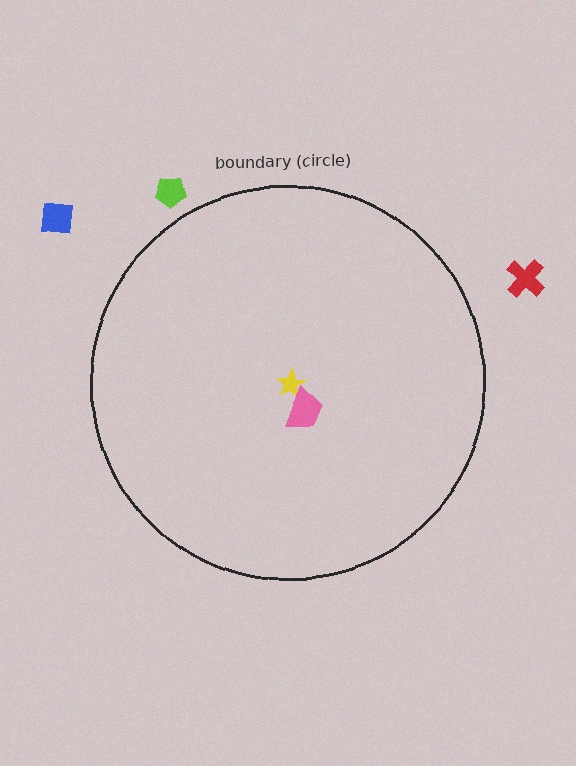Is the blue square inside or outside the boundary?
Outside.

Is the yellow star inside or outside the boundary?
Inside.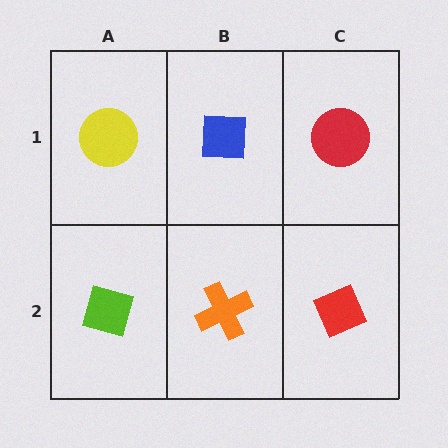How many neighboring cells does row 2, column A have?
2.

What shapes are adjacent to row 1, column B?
An orange cross (row 2, column B), a yellow circle (row 1, column A), a red circle (row 1, column C).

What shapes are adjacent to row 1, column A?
A lime diamond (row 2, column A), a blue square (row 1, column B).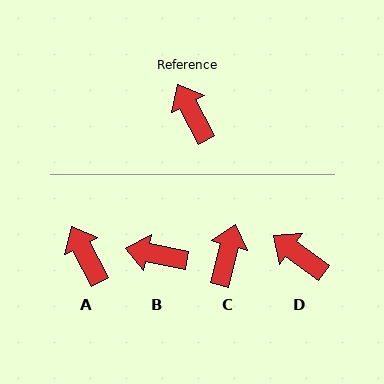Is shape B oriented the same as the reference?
No, it is off by about 51 degrees.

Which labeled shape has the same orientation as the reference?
A.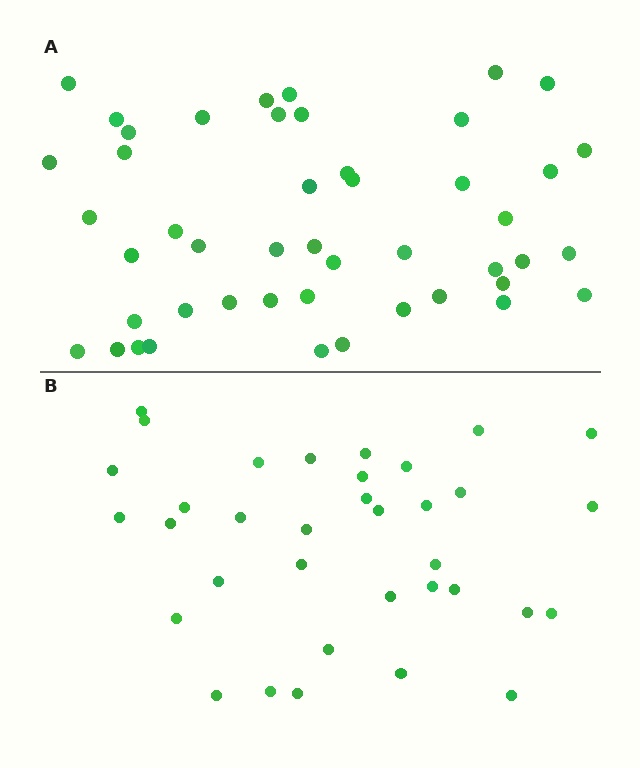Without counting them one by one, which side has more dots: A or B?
Region A (the top region) has more dots.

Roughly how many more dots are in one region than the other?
Region A has roughly 12 or so more dots than region B.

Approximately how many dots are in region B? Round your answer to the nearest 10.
About 40 dots. (The exact count is 35, which rounds to 40.)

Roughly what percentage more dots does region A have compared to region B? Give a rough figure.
About 35% more.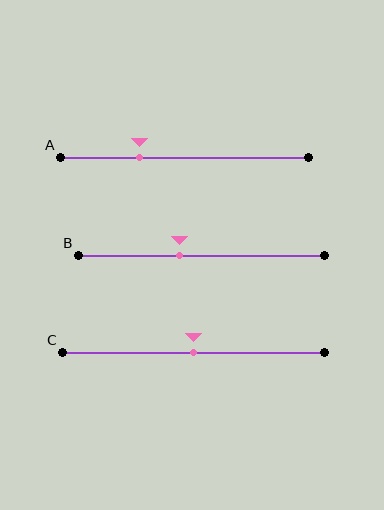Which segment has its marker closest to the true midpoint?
Segment C has its marker closest to the true midpoint.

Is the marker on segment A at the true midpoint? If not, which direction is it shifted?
No, the marker on segment A is shifted to the left by about 18% of the segment length.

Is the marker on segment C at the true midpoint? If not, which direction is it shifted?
Yes, the marker on segment C is at the true midpoint.